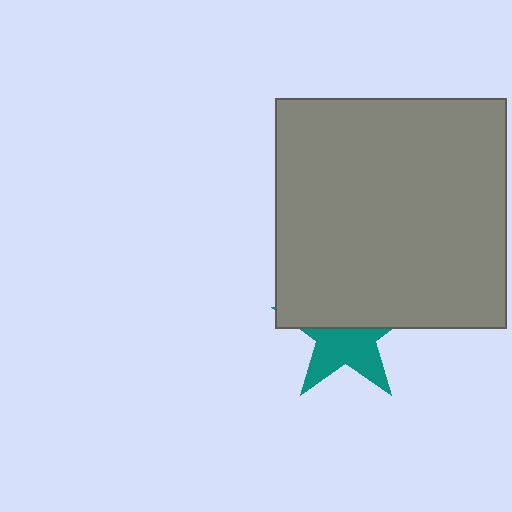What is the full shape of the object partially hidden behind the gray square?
The partially hidden object is a teal star.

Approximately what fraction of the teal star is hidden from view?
Roughly 51% of the teal star is hidden behind the gray square.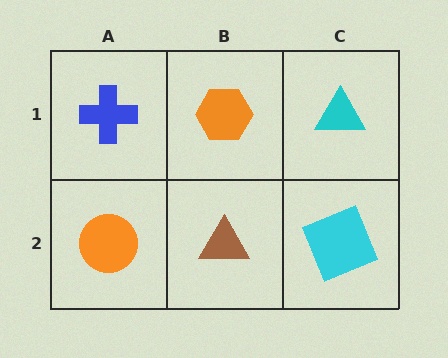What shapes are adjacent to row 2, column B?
An orange hexagon (row 1, column B), an orange circle (row 2, column A), a cyan square (row 2, column C).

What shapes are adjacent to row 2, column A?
A blue cross (row 1, column A), a brown triangle (row 2, column B).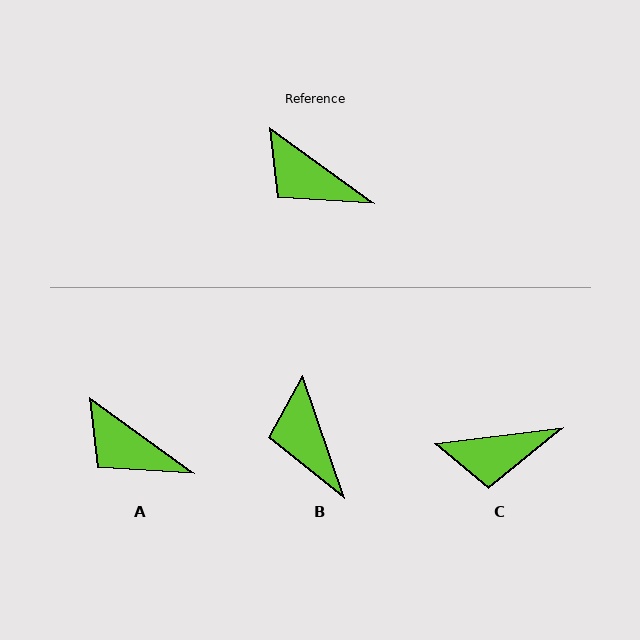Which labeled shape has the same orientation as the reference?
A.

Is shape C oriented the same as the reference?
No, it is off by about 43 degrees.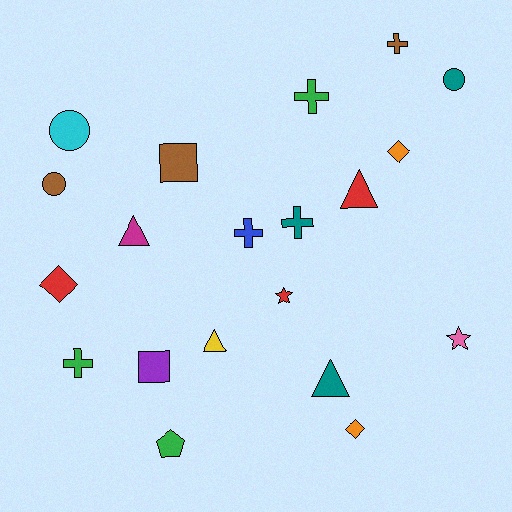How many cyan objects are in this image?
There is 1 cyan object.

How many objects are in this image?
There are 20 objects.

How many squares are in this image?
There are 2 squares.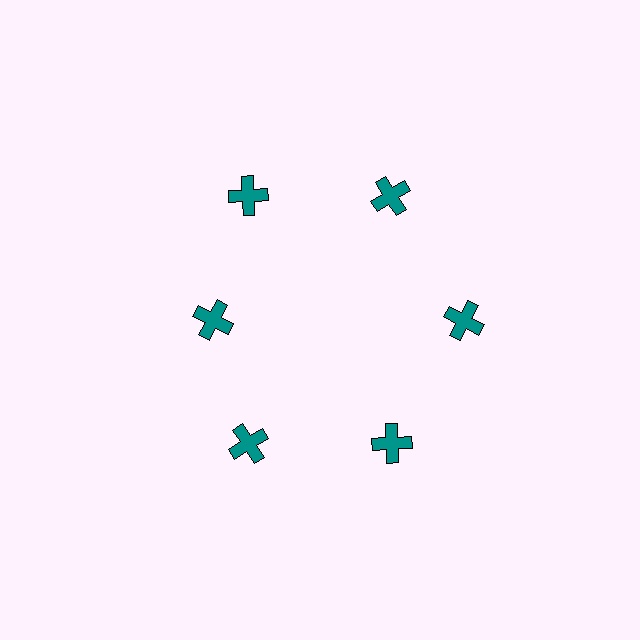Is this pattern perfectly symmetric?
No. The 6 teal crosses are arranged in a ring, but one element near the 9 o'clock position is pulled inward toward the center, breaking the 6-fold rotational symmetry.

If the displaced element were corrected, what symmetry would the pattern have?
It would have 6-fold rotational symmetry — the pattern would map onto itself every 60 degrees.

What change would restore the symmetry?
The symmetry would be restored by moving it outward, back onto the ring so that all 6 crosses sit at equal angles and equal distance from the center.